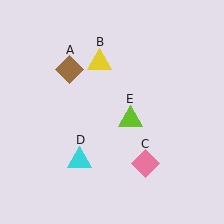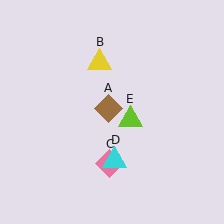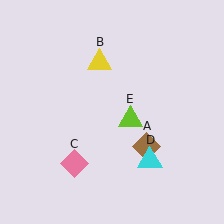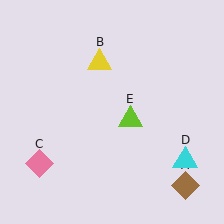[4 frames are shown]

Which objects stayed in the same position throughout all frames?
Yellow triangle (object B) and lime triangle (object E) remained stationary.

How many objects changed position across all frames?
3 objects changed position: brown diamond (object A), pink diamond (object C), cyan triangle (object D).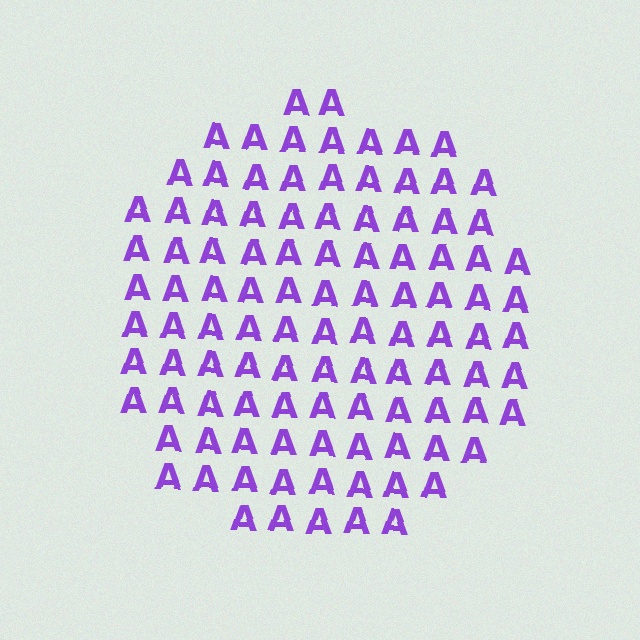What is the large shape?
The large shape is a circle.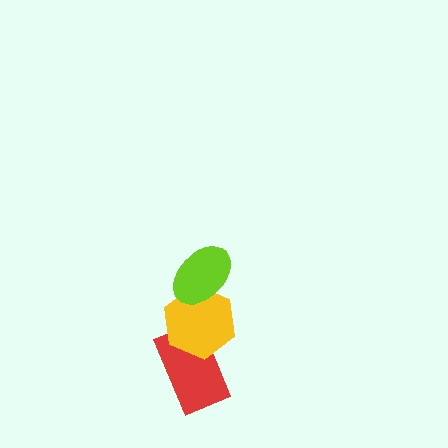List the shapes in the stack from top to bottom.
From top to bottom: the lime ellipse, the yellow hexagon, the red rectangle.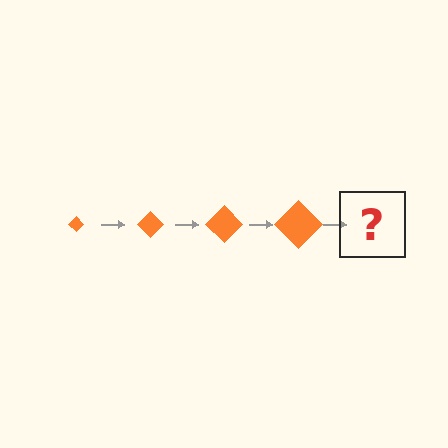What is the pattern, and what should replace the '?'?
The pattern is that the diamond gets progressively larger each step. The '?' should be an orange diamond, larger than the previous one.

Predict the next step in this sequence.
The next step is an orange diamond, larger than the previous one.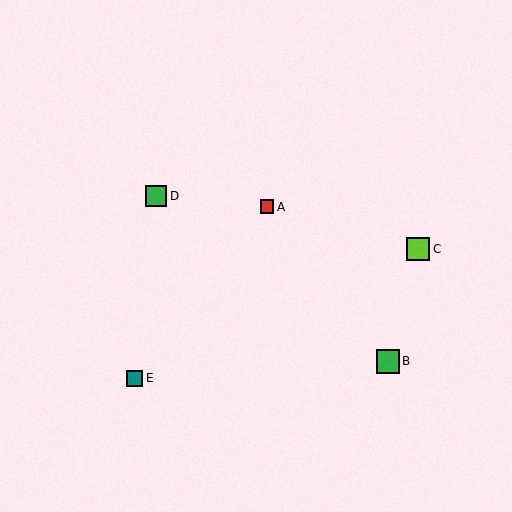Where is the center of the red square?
The center of the red square is at (267, 207).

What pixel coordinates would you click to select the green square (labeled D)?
Click at (156, 196) to select the green square D.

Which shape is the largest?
The lime square (labeled C) is the largest.